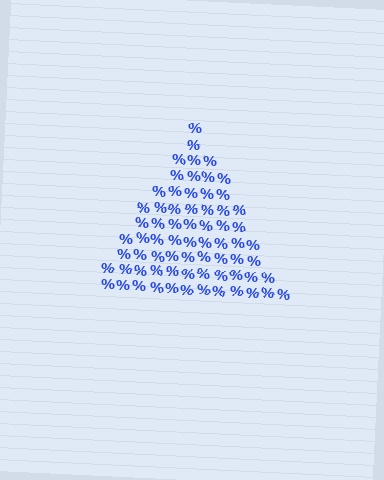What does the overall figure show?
The overall figure shows a triangle.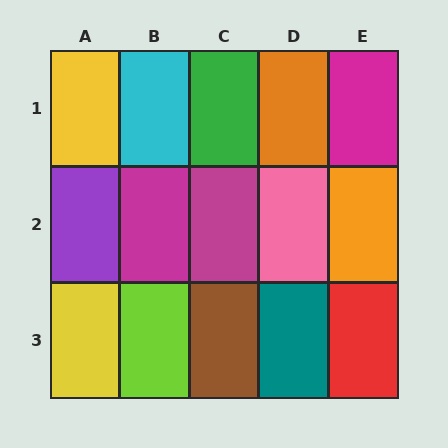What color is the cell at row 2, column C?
Magenta.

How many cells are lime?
1 cell is lime.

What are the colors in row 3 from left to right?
Yellow, lime, brown, teal, red.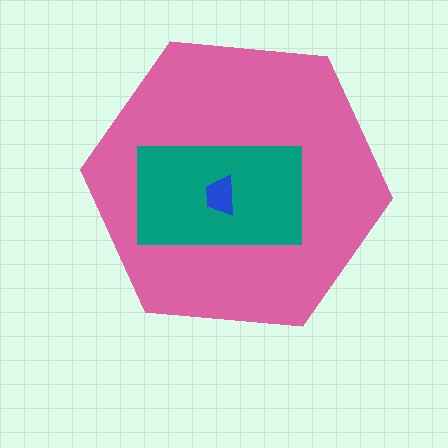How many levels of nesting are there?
3.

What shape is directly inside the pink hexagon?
The teal rectangle.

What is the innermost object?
The blue trapezoid.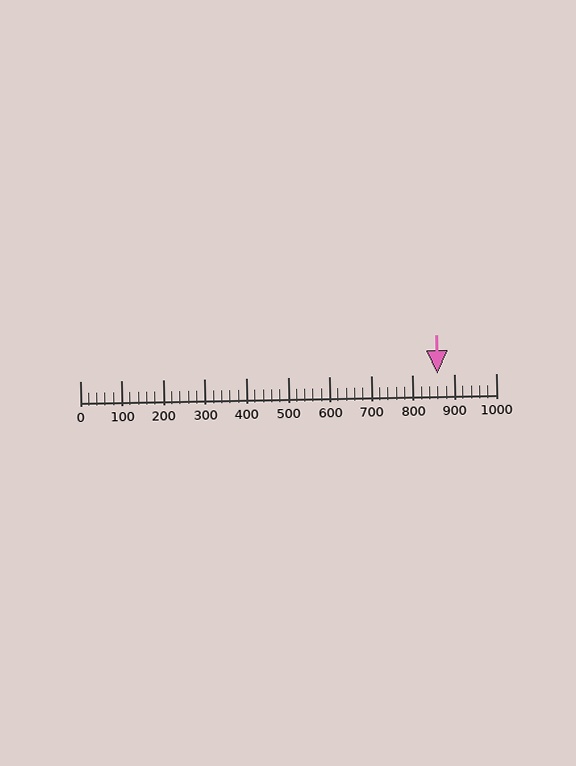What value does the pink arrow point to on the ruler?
The pink arrow points to approximately 860.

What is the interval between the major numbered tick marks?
The major tick marks are spaced 100 units apart.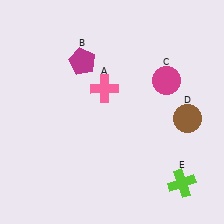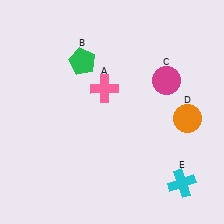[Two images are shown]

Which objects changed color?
B changed from magenta to green. D changed from brown to orange. E changed from lime to cyan.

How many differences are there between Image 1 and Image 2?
There are 3 differences between the two images.